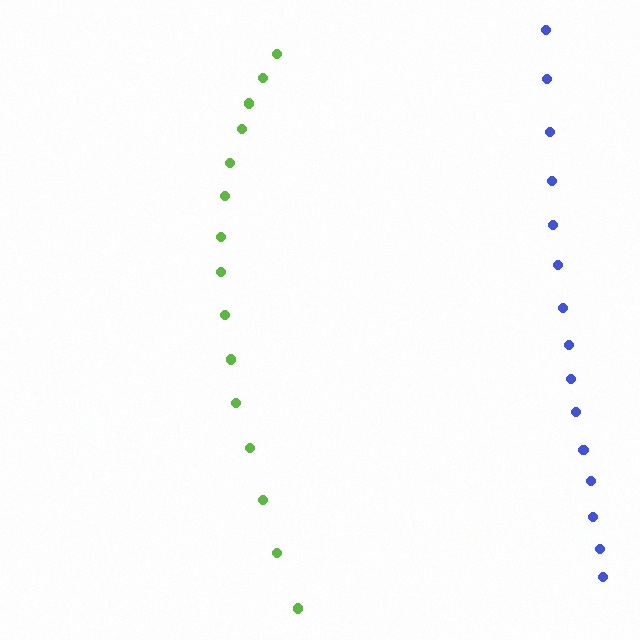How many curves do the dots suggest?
There are 2 distinct paths.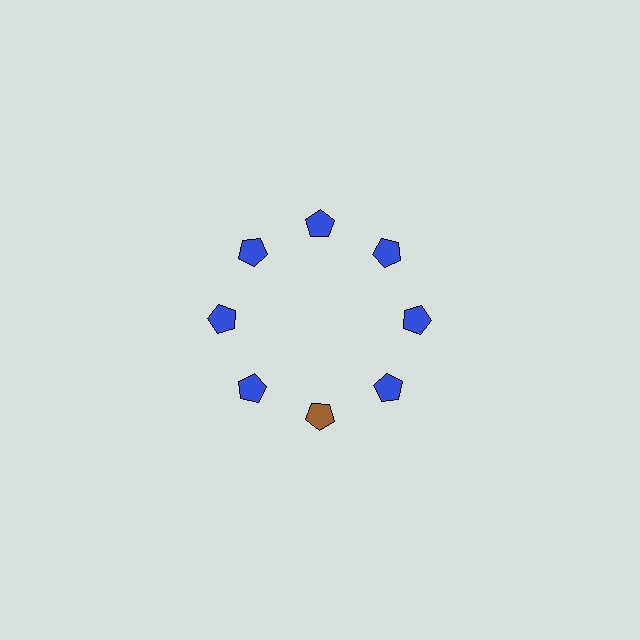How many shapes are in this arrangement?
There are 8 shapes arranged in a ring pattern.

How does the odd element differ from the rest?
It has a different color: brown instead of blue.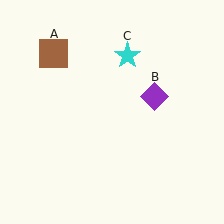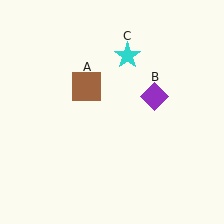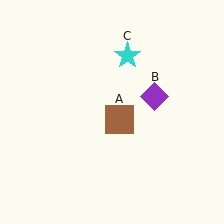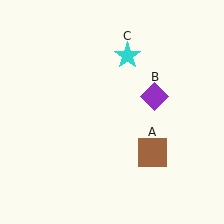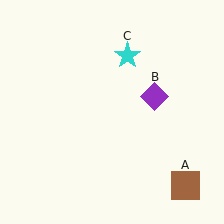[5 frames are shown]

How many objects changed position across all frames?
1 object changed position: brown square (object A).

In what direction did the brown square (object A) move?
The brown square (object A) moved down and to the right.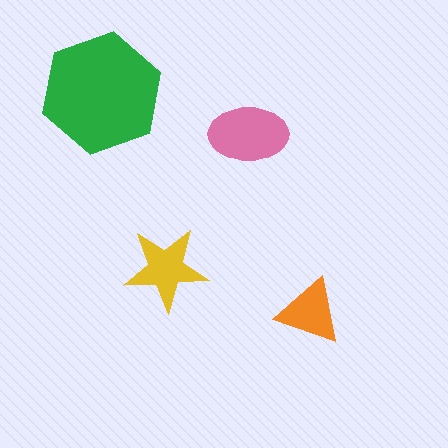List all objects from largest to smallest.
The green hexagon, the pink ellipse, the yellow star, the orange triangle.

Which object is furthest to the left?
The green hexagon is leftmost.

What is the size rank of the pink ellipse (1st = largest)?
2nd.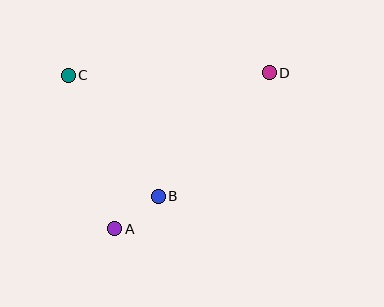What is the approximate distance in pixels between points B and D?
The distance between B and D is approximately 166 pixels.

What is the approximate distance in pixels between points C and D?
The distance between C and D is approximately 201 pixels.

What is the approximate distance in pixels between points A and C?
The distance between A and C is approximately 161 pixels.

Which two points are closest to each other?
Points A and B are closest to each other.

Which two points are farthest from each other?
Points A and D are farthest from each other.